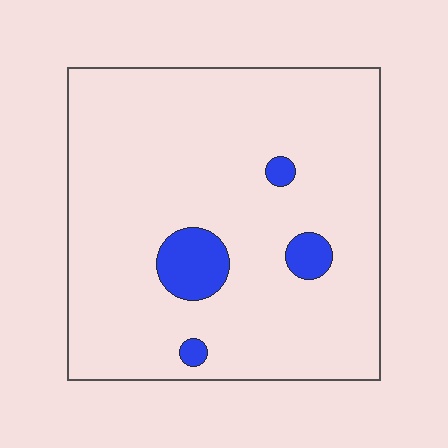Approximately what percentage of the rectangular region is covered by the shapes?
Approximately 10%.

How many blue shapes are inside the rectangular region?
4.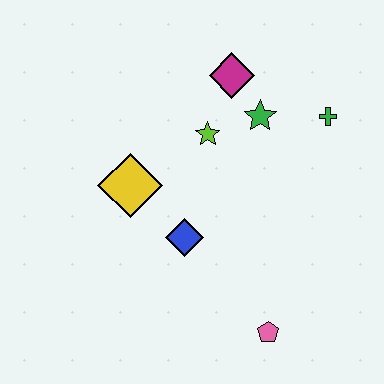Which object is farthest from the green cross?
The pink pentagon is farthest from the green cross.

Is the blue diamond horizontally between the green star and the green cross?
No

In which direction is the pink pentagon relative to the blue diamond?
The pink pentagon is below the blue diamond.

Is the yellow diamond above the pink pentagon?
Yes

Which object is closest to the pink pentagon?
The blue diamond is closest to the pink pentagon.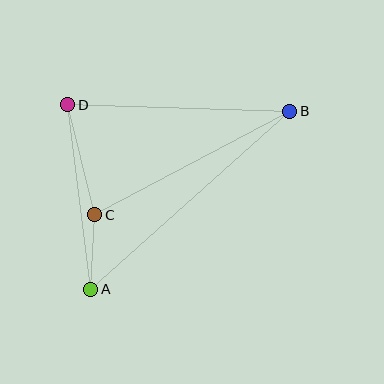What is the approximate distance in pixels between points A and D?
The distance between A and D is approximately 186 pixels.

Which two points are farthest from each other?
Points A and B are farthest from each other.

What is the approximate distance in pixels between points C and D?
The distance between C and D is approximately 113 pixels.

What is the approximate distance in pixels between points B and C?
The distance between B and C is approximately 221 pixels.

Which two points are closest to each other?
Points A and C are closest to each other.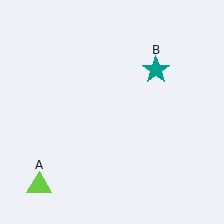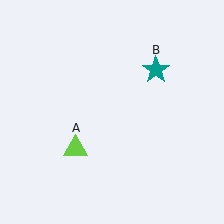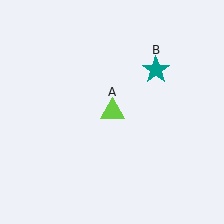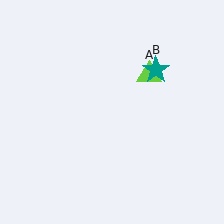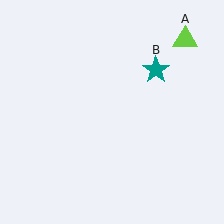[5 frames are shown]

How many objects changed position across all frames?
1 object changed position: lime triangle (object A).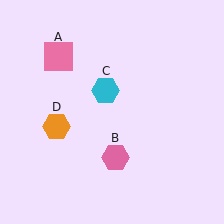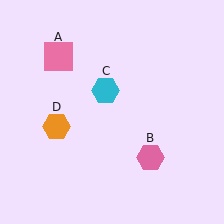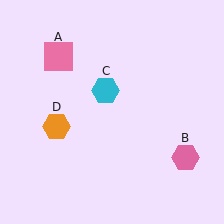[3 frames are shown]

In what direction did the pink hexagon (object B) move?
The pink hexagon (object B) moved right.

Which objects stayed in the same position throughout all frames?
Pink square (object A) and cyan hexagon (object C) and orange hexagon (object D) remained stationary.